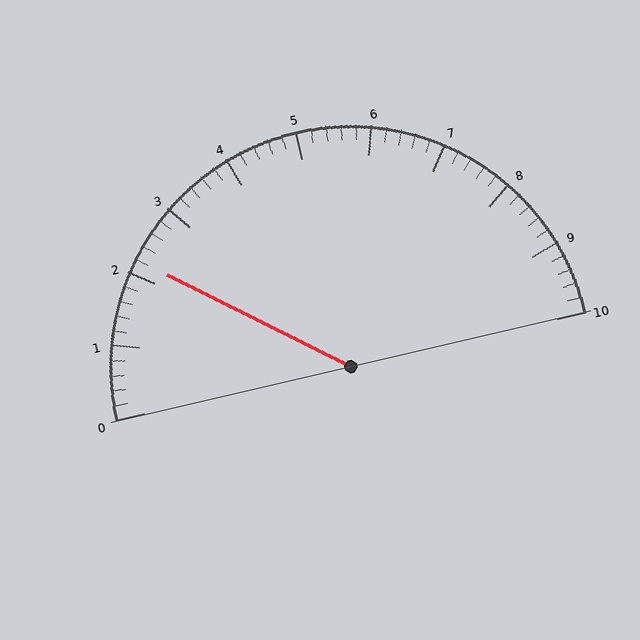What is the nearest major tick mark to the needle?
The nearest major tick mark is 2.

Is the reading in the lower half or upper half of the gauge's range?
The reading is in the lower half of the range (0 to 10).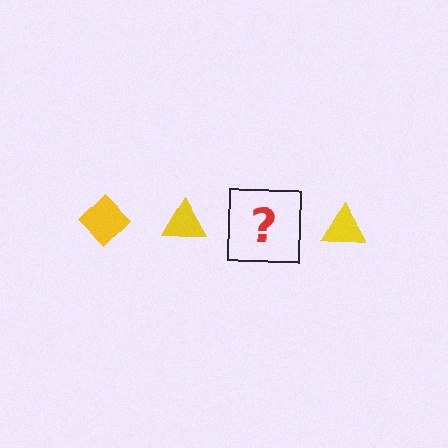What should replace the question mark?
The question mark should be replaced with a yellow diamond.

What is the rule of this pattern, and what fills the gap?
The rule is that the pattern cycles through diamond, triangle shapes in yellow. The gap should be filled with a yellow diamond.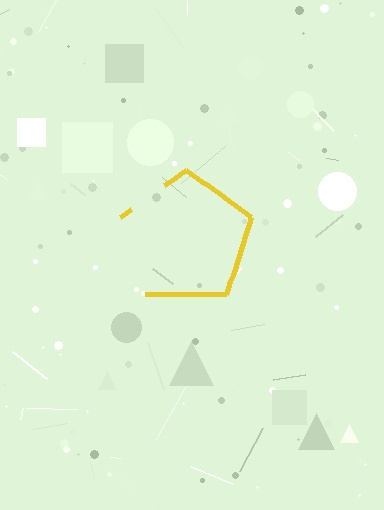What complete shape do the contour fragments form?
The contour fragments form a pentagon.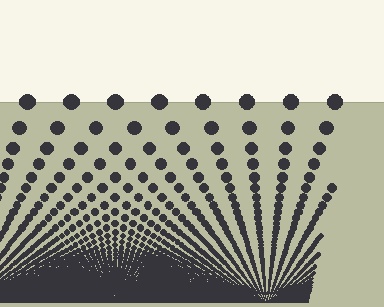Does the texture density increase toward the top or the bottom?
Density increases toward the bottom.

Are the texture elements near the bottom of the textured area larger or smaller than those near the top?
Smaller. The gradient is inverted — elements near the bottom are smaller and denser.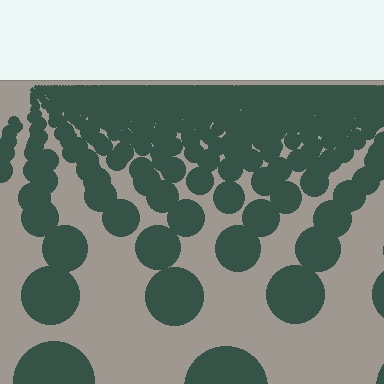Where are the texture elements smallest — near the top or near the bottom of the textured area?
Near the top.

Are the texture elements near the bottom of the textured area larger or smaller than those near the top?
Larger. Near the bottom, elements are closer to the viewer and appear at a bigger on-screen size.